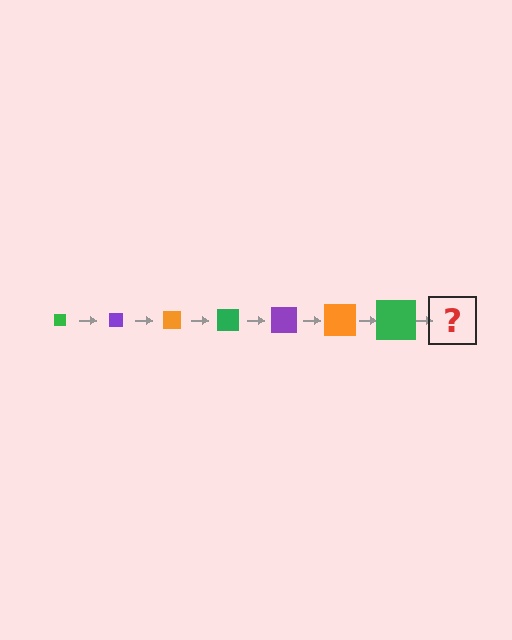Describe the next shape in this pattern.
It should be a purple square, larger than the previous one.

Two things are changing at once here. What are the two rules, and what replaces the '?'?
The two rules are that the square grows larger each step and the color cycles through green, purple, and orange. The '?' should be a purple square, larger than the previous one.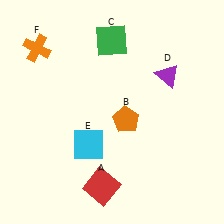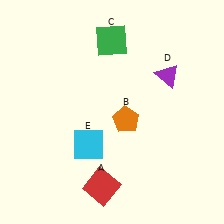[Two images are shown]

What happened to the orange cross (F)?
The orange cross (F) was removed in Image 2. It was in the top-left area of Image 1.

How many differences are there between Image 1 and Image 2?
There is 1 difference between the two images.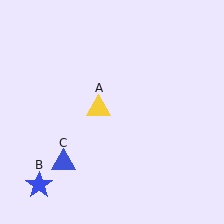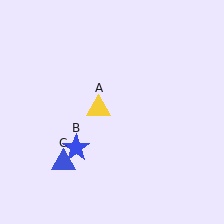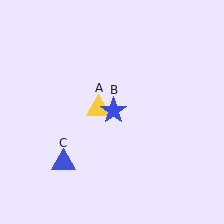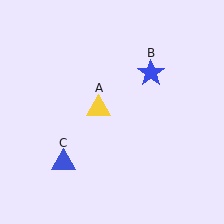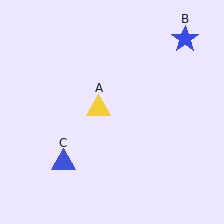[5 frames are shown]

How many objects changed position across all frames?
1 object changed position: blue star (object B).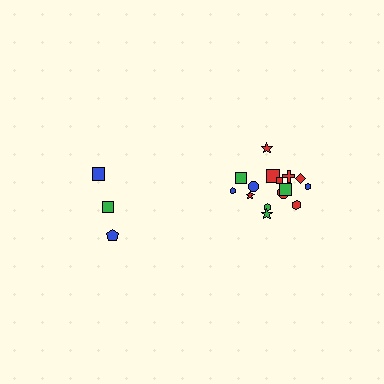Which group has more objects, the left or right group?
The right group.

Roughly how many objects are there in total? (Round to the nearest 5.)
Roughly 20 objects in total.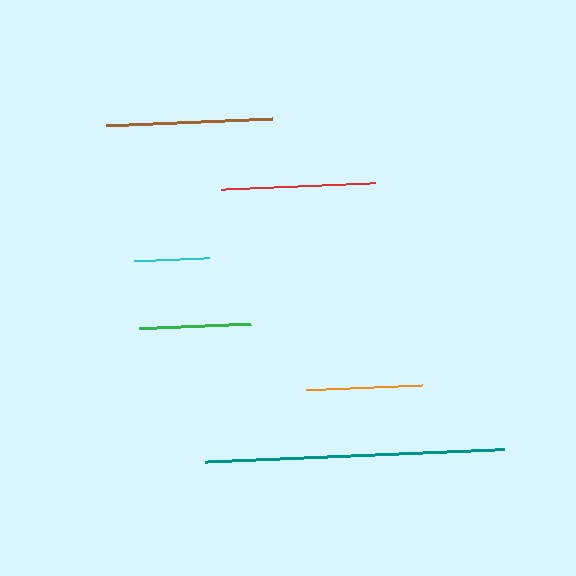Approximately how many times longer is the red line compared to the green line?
The red line is approximately 1.4 times the length of the green line.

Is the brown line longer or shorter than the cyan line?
The brown line is longer than the cyan line.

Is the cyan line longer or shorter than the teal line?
The teal line is longer than the cyan line.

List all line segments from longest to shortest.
From longest to shortest: teal, brown, red, orange, green, cyan.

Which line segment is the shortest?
The cyan line is the shortest at approximately 75 pixels.